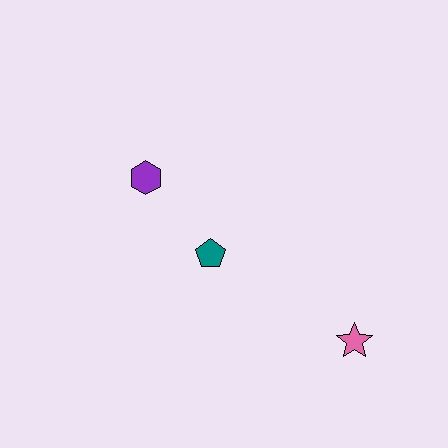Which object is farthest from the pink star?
The purple hexagon is farthest from the pink star.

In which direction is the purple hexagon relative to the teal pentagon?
The purple hexagon is above the teal pentagon.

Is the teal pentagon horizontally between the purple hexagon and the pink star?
Yes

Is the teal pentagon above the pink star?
Yes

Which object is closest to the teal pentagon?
The purple hexagon is closest to the teal pentagon.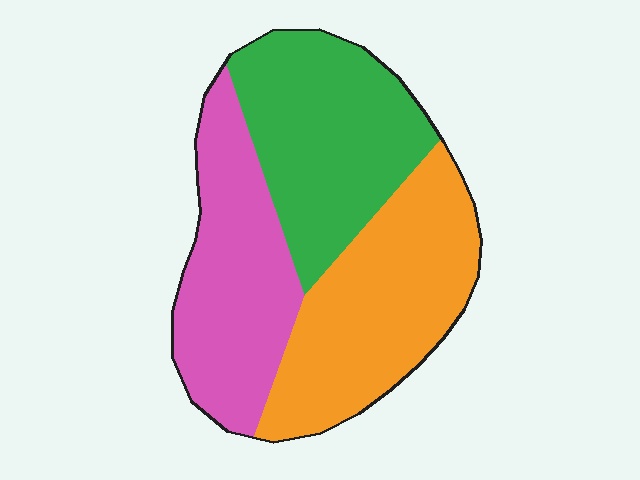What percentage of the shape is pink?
Pink takes up about one third (1/3) of the shape.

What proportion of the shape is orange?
Orange takes up about three eighths (3/8) of the shape.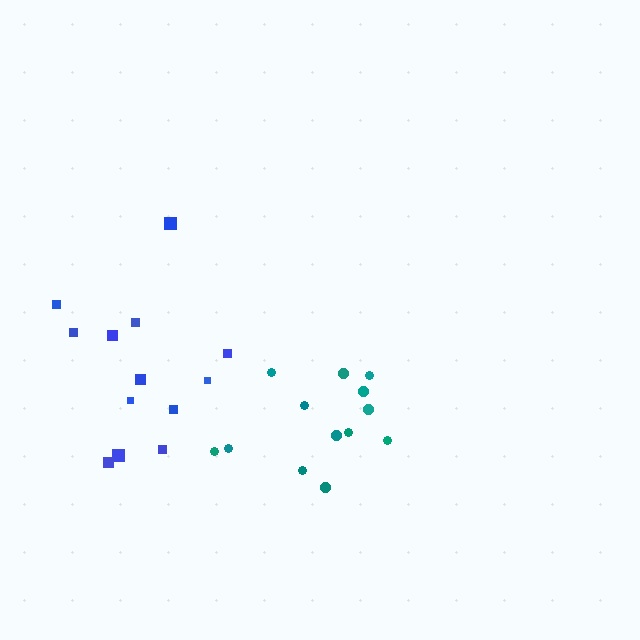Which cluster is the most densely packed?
Teal.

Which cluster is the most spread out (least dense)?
Blue.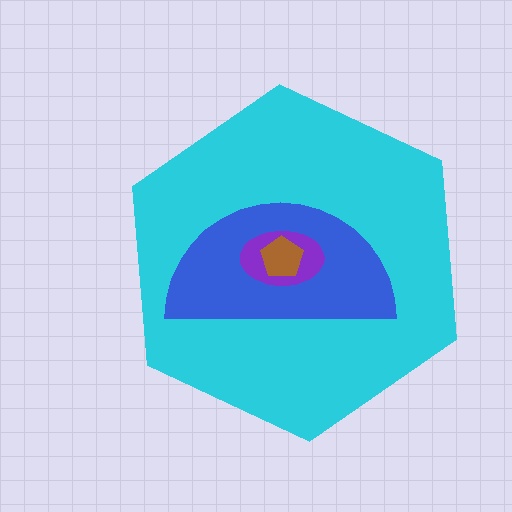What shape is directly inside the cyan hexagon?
The blue semicircle.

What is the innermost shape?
The brown pentagon.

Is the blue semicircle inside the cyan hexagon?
Yes.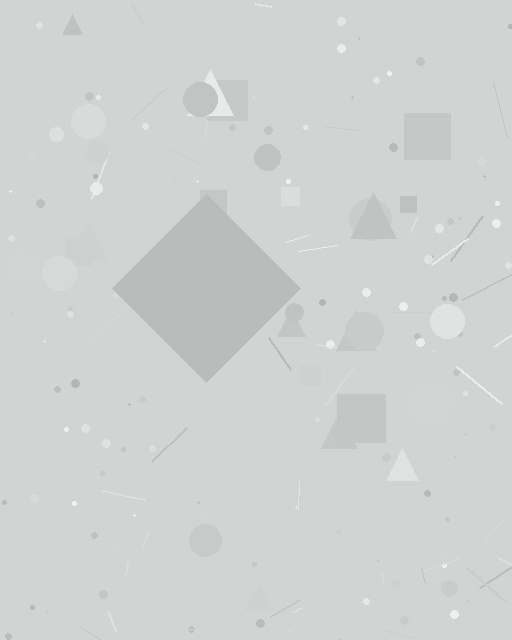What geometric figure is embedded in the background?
A diamond is embedded in the background.